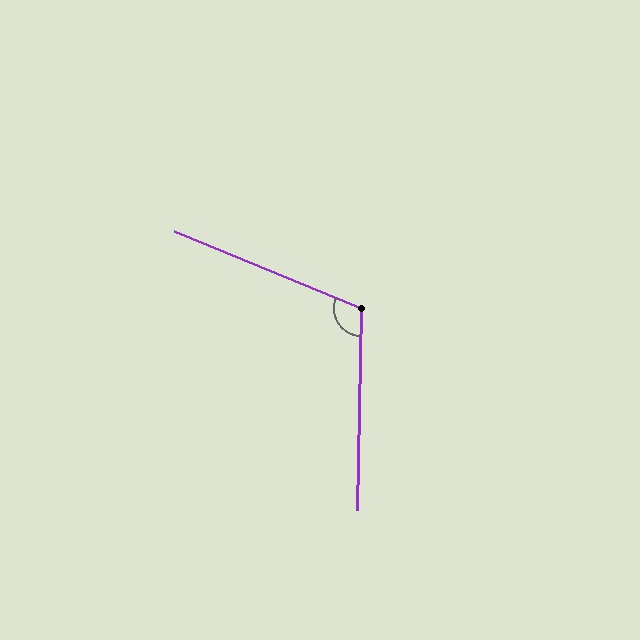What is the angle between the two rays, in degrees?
Approximately 112 degrees.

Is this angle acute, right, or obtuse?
It is obtuse.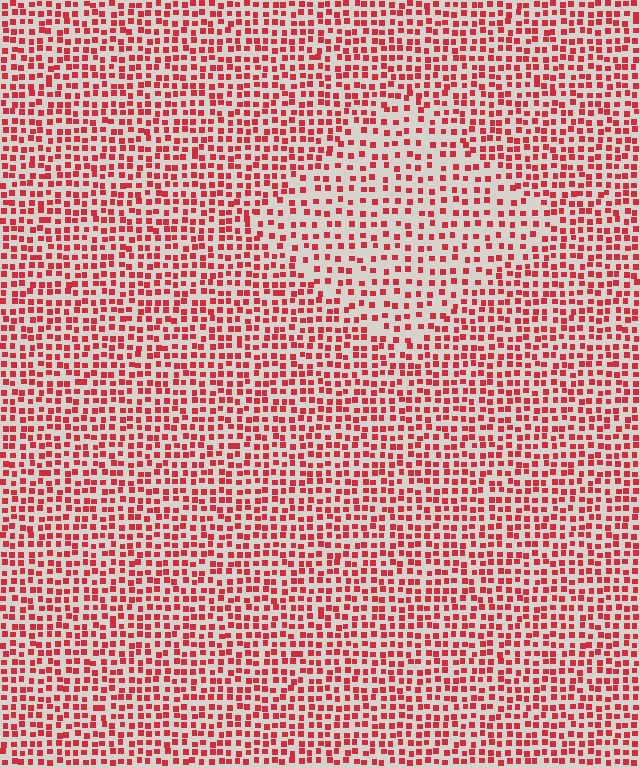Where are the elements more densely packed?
The elements are more densely packed outside the diamond boundary.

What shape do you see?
I see a diamond.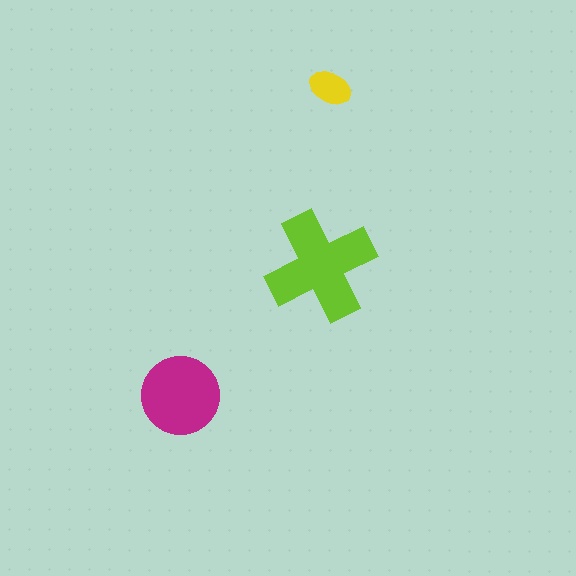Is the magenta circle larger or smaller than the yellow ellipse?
Larger.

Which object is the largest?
The lime cross.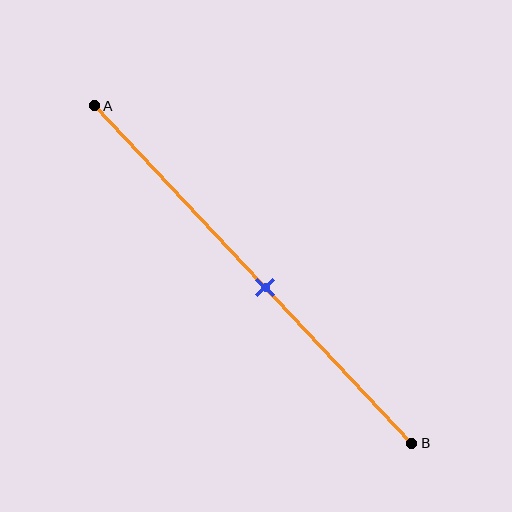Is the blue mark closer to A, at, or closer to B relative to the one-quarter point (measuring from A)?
The blue mark is closer to point B than the one-quarter point of segment AB.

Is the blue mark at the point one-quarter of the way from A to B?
No, the mark is at about 55% from A, not at the 25% one-quarter point.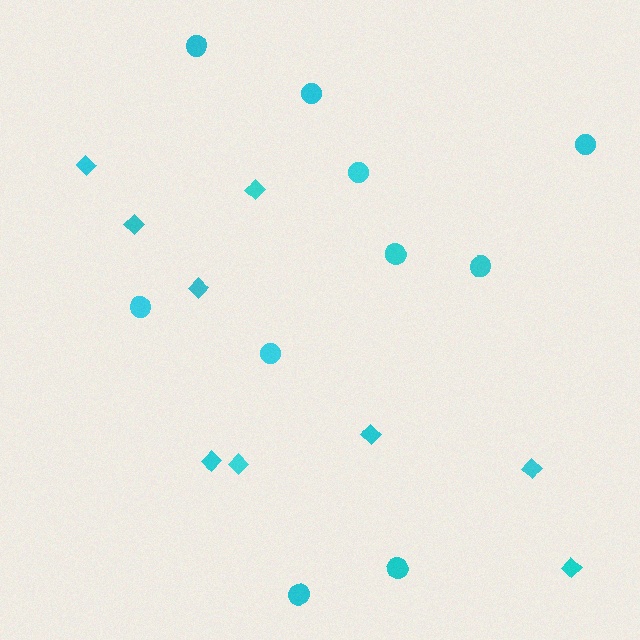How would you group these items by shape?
There are 2 groups: one group of diamonds (9) and one group of circles (10).